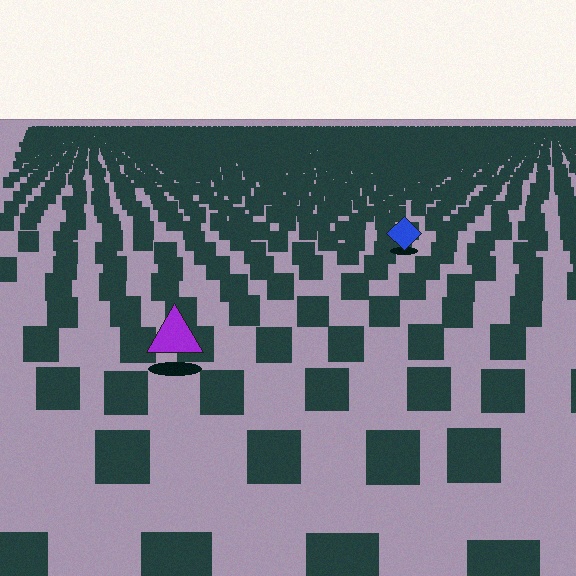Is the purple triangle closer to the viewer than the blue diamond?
Yes. The purple triangle is closer — you can tell from the texture gradient: the ground texture is coarser near it.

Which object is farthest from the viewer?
The blue diamond is farthest from the viewer. It appears smaller and the ground texture around it is denser.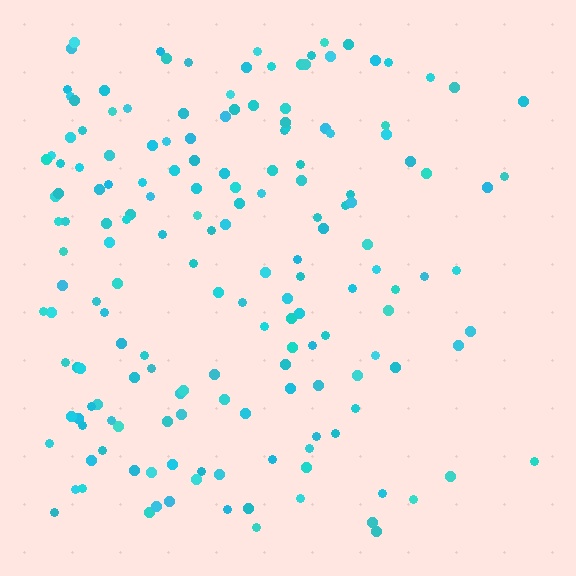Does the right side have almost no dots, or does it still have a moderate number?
Still a moderate number, just noticeably fewer than the left.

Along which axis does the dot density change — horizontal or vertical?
Horizontal.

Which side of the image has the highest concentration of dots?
The left.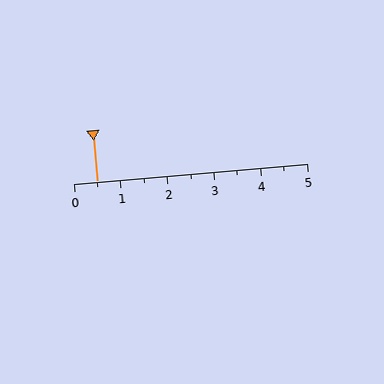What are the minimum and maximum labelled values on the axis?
The axis runs from 0 to 5.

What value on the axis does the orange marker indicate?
The marker indicates approximately 0.5.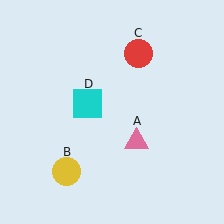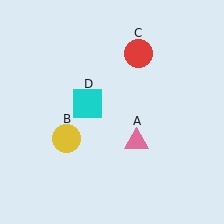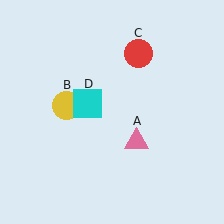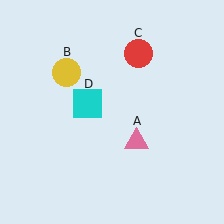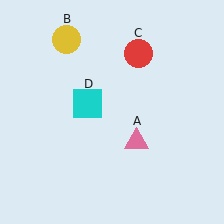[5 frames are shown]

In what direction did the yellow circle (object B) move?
The yellow circle (object B) moved up.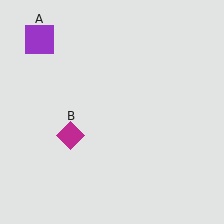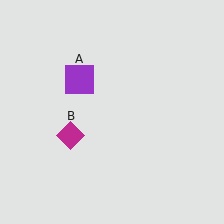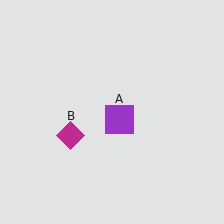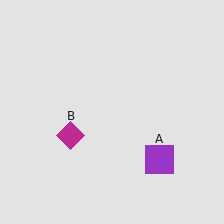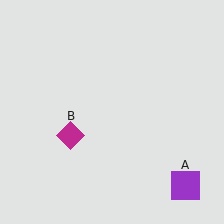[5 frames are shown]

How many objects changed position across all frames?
1 object changed position: purple square (object A).